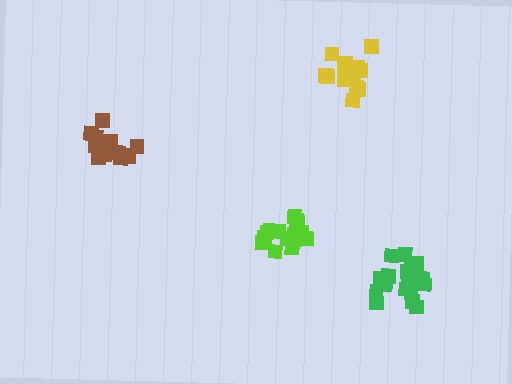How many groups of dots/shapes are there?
There are 4 groups.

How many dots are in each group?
Group 1: 15 dots, Group 2: 15 dots, Group 3: 21 dots, Group 4: 18 dots (69 total).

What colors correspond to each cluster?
The clusters are colored: lime, yellow, green, brown.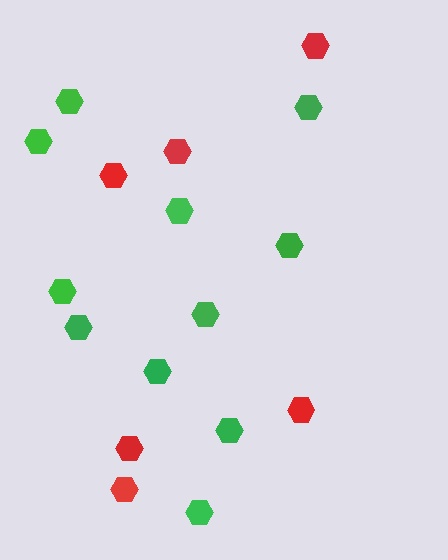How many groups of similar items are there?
There are 2 groups: one group of red hexagons (6) and one group of green hexagons (11).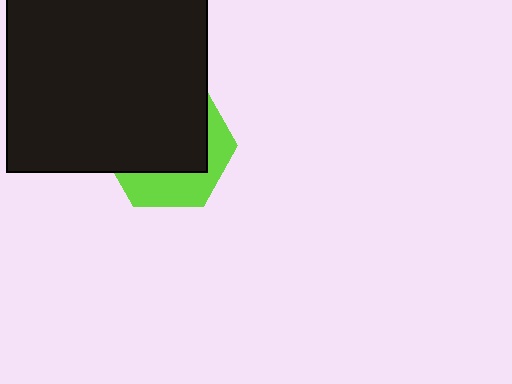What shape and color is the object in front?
The object in front is a black square.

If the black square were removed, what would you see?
You would see the complete lime hexagon.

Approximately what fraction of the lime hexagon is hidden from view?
Roughly 65% of the lime hexagon is hidden behind the black square.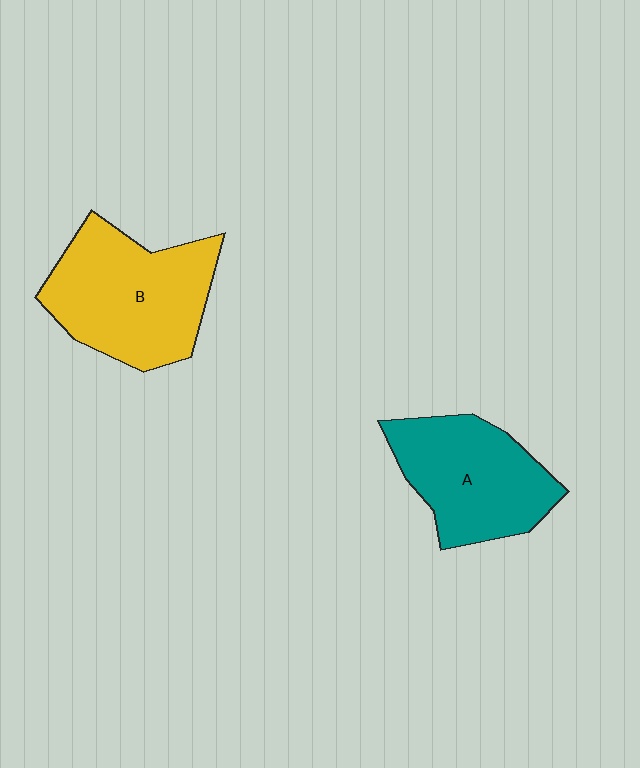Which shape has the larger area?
Shape B (yellow).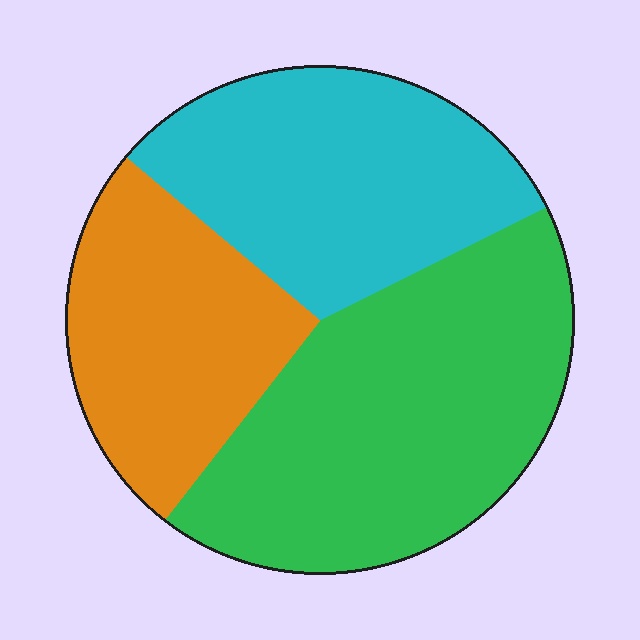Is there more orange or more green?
Green.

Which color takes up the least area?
Orange, at roughly 25%.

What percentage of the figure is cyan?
Cyan covers around 30% of the figure.